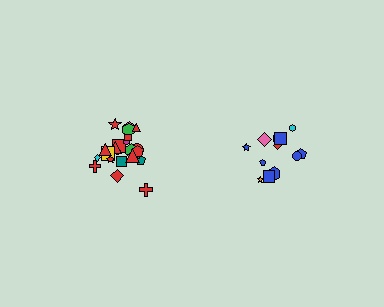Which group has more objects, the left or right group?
The left group.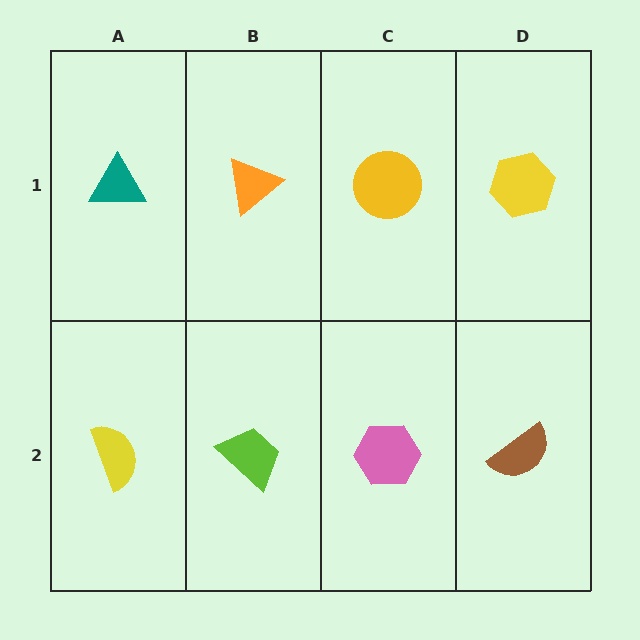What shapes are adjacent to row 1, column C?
A pink hexagon (row 2, column C), an orange triangle (row 1, column B), a yellow hexagon (row 1, column D).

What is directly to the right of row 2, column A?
A lime trapezoid.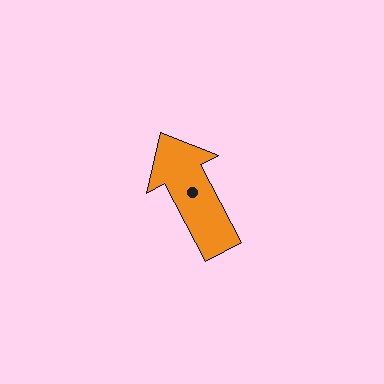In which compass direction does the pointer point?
Northwest.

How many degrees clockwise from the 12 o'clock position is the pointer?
Approximately 332 degrees.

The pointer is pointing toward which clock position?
Roughly 11 o'clock.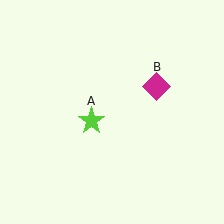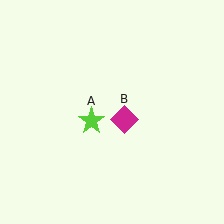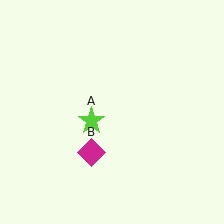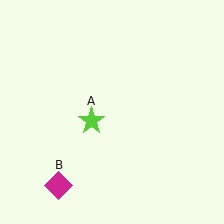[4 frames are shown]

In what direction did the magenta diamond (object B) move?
The magenta diamond (object B) moved down and to the left.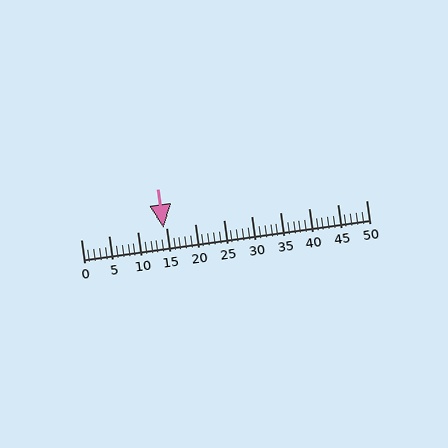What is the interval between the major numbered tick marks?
The major tick marks are spaced 5 units apart.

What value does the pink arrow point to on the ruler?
The pink arrow points to approximately 14.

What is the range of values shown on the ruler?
The ruler shows values from 0 to 50.